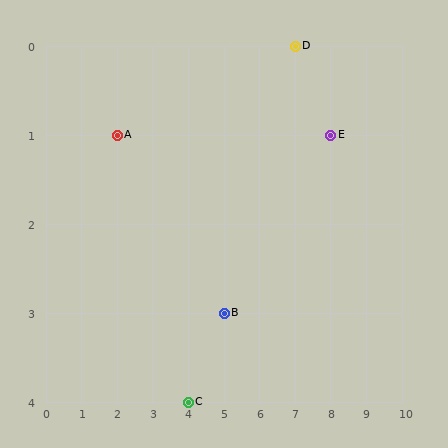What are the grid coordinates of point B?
Point B is at grid coordinates (5, 3).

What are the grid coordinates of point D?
Point D is at grid coordinates (7, 0).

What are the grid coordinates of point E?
Point E is at grid coordinates (8, 1).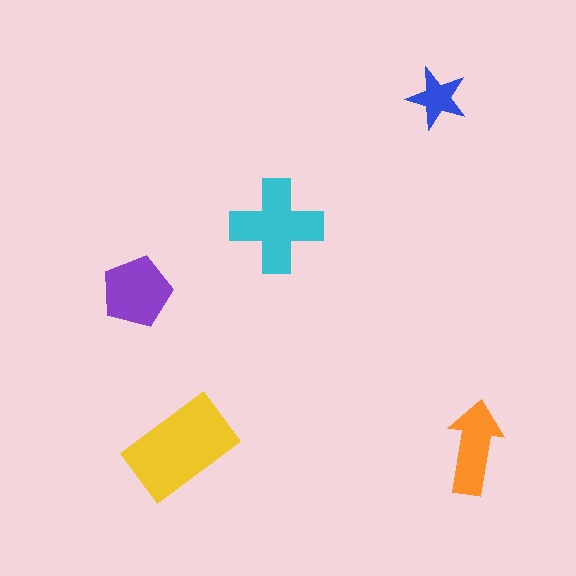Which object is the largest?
The yellow rectangle.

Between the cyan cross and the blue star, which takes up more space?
The cyan cross.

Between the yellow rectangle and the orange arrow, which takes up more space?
The yellow rectangle.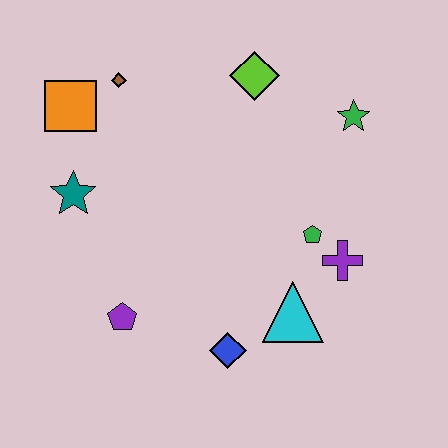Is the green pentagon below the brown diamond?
Yes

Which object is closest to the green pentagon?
The purple cross is closest to the green pentagon.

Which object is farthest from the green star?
The purple pentagon is farthest from the green star.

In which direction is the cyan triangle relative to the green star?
The cyan triangle is below the green star.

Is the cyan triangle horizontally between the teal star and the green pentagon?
Yes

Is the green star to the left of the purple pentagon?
No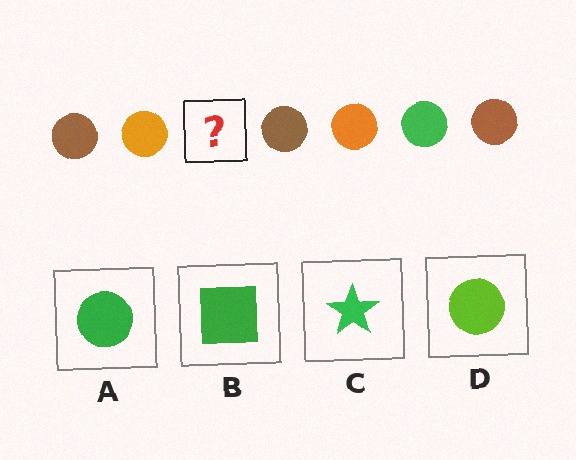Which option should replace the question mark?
Option A.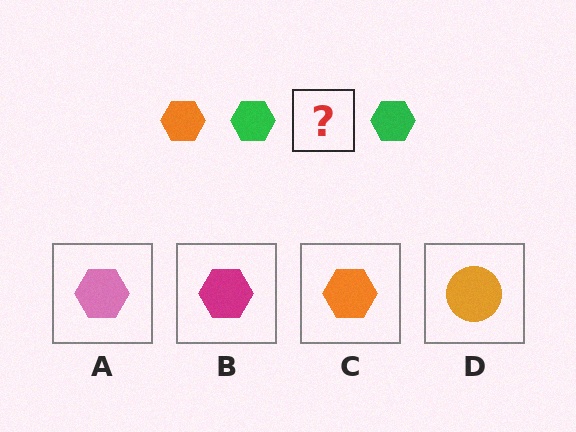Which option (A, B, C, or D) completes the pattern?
C.